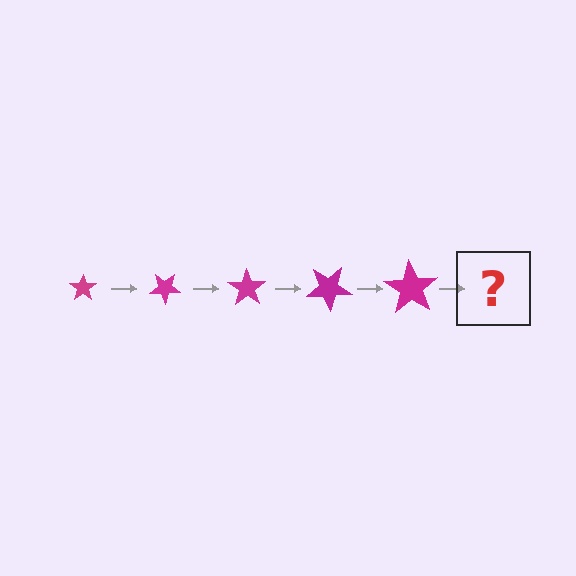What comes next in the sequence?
The next element should be a star, larger than the previous one and rotated 175 degrees from the start.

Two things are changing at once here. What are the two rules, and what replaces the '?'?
The two rules are that the star grows larger each step and it rotates 35 degrees each step. The '?' should be a star, larger than the previous one and rotated 175 degrees from the start.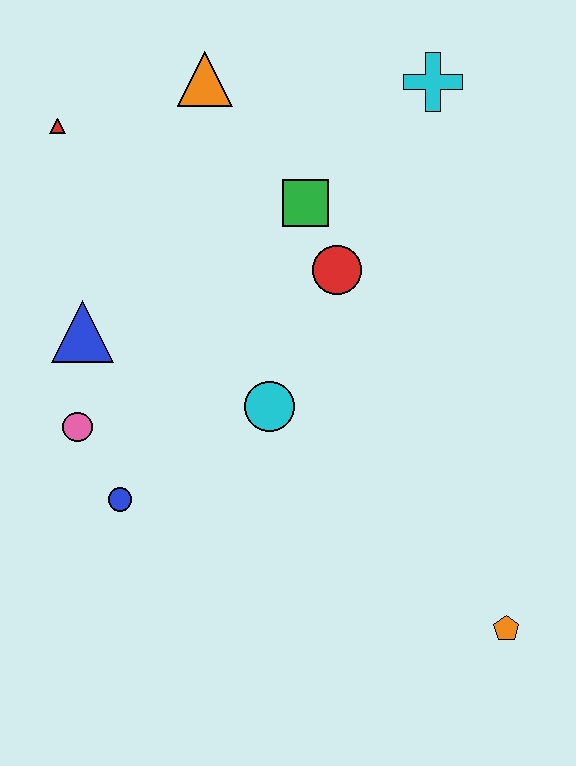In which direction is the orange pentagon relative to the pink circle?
The orange pentagon is to the right of the pink circle.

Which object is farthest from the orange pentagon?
The red triangle is farthest from the orange pentagon.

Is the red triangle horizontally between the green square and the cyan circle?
No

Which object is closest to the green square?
The red circle is closest to the green square.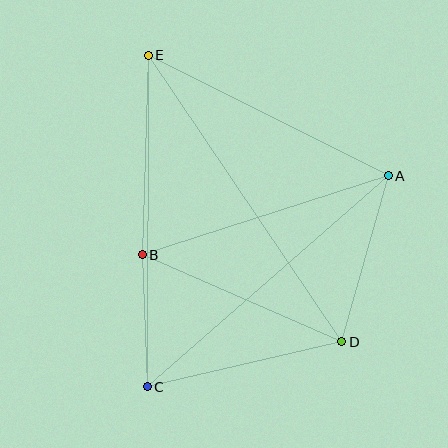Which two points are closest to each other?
Points B and C are closest to each other.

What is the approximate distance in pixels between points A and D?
The distance between A and D is approximately 172 pixels.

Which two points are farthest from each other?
Points D and E are farthest from each other.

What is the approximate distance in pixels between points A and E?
The distance between A and E is approximately 268 pixels.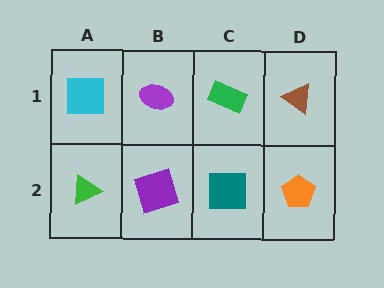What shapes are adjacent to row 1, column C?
A teal square (row 2, column C), a purple ellipse (row 1, column B), a brown triangle (row 1, column D).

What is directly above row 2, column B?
A purple ellipse.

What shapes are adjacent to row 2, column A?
A cyan square (row 1, column A), a purple square (row 2, column B).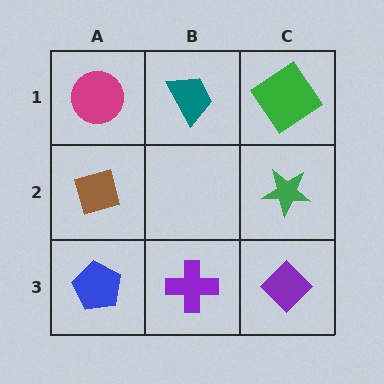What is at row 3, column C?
A purple diamond.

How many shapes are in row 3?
3 shapes.